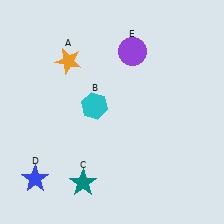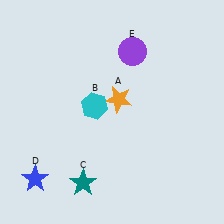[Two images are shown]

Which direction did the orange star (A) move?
The orange star (A) moved right.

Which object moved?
The orange star (A) moved right.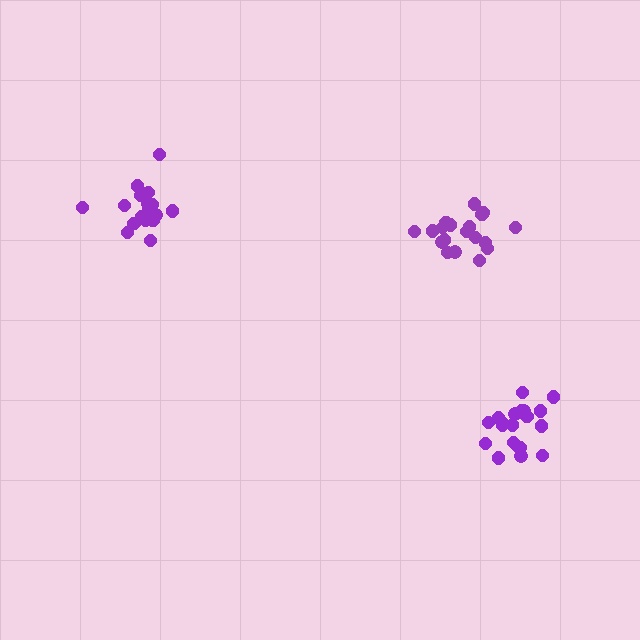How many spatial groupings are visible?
There are 3 spatial groupings.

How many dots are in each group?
Group 1: 20 dots, Group 2: 19 dots, Group 3: 21 dots (60 total).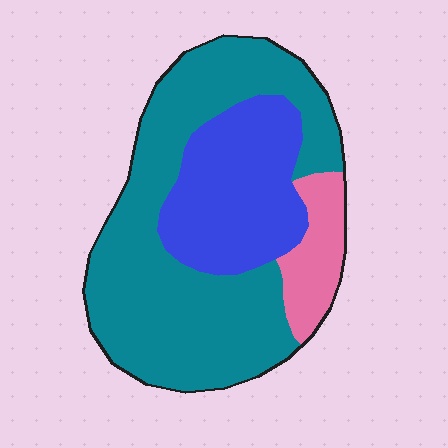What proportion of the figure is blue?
Blue covers roughly 30% of the figure.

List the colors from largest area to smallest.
From largest to smallest: teal, blue, pink.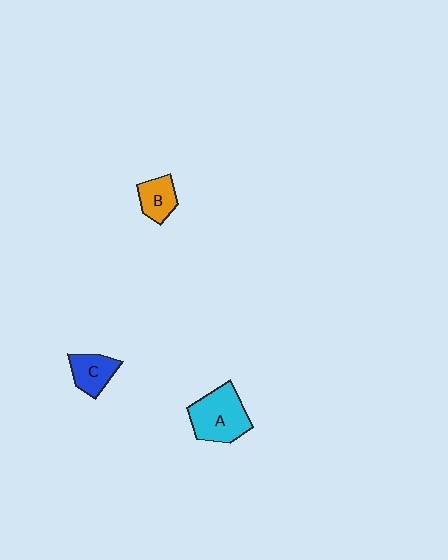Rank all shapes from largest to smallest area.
From largest to smallest: A (cyan), C (blue), B (orange).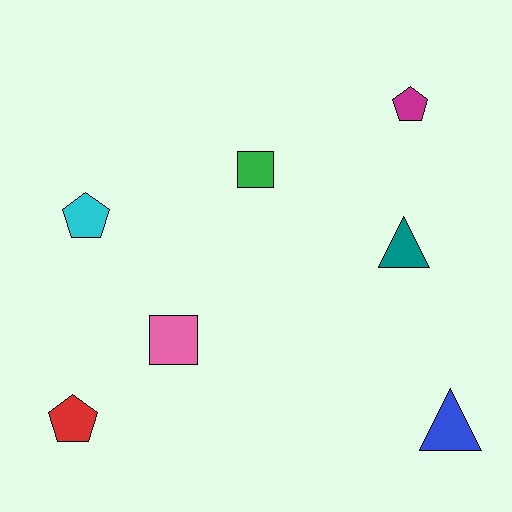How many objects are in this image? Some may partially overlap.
There are 7 objects.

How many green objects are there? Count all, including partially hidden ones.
There is 1 green object.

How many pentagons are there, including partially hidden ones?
There are 3 pentagons.